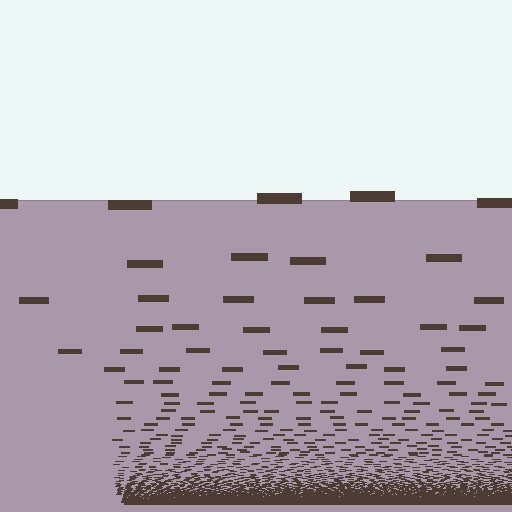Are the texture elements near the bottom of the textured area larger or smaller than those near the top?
Smaller. The gradient is inverted — elements near the bottom are smaller and denser.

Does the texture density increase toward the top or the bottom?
Density increases toward the bottom.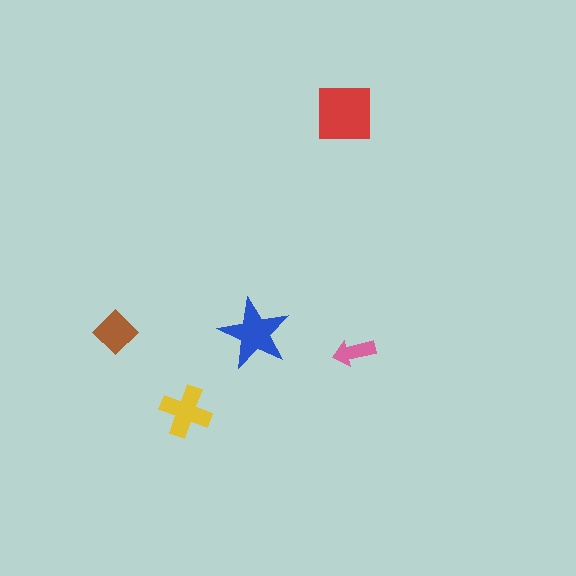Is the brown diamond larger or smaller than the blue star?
Smaller.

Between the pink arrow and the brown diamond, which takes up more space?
The brown diamond.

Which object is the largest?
The red square.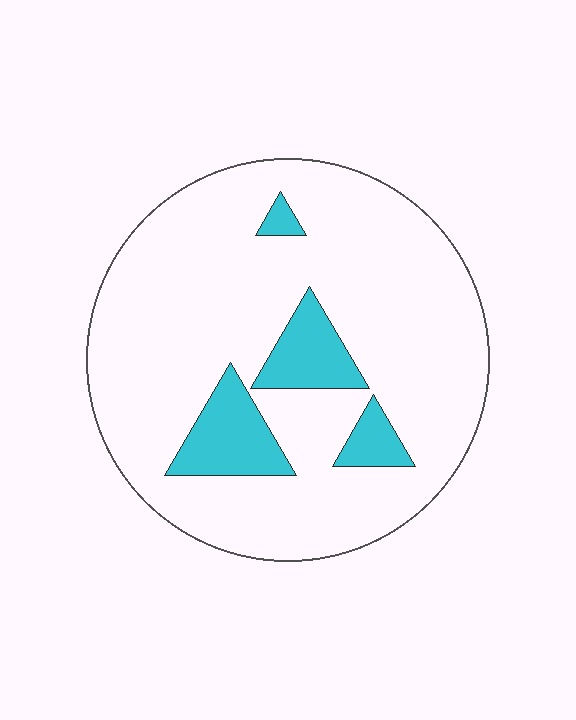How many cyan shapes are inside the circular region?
4.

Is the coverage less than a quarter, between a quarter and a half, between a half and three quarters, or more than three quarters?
Less than a quarter.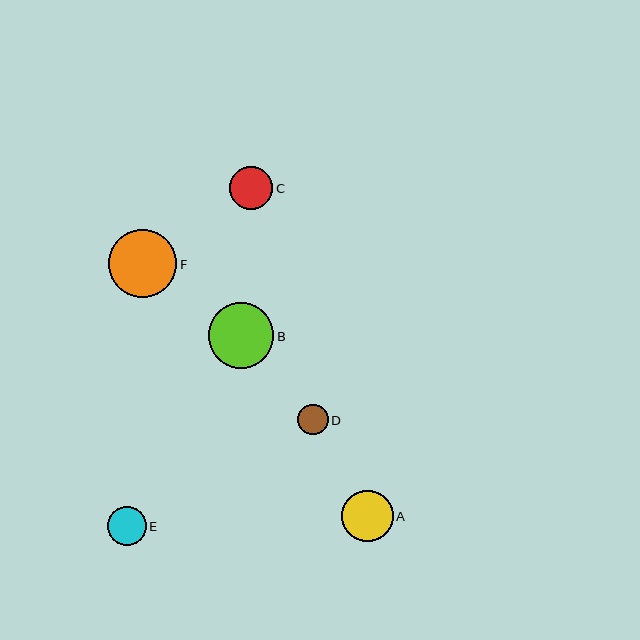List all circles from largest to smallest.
From largest to smallest: F, B, A, C, E, D.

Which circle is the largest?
Circle F is the largest with a size of approximately 69 pixels.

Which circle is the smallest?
Circle D is the smallest with a size of approximately 30 pixels.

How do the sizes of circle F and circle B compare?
Circle F and circle B are approximately the same size.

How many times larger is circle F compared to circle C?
Circle F is approximately 1.6 times the size of circle C.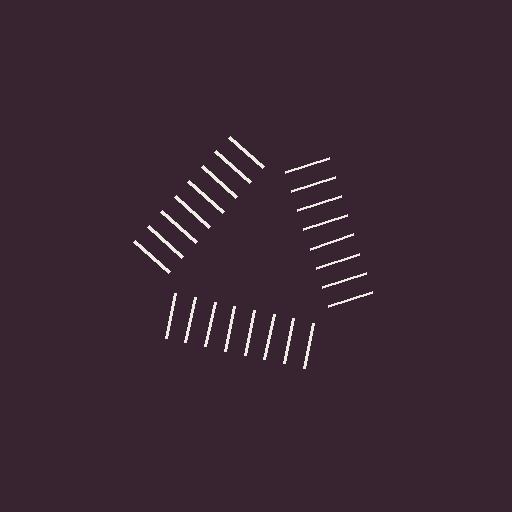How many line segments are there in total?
24 — 8 along each of the 3 edges.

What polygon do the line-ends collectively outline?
An illusory triangle — the line segments terminate on its edges but no continuous stroke is drawn.